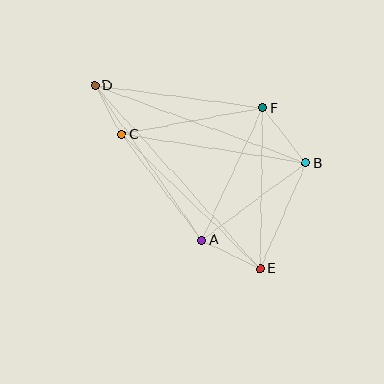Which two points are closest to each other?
Points C and D are closest to each other.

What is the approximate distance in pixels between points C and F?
The distance between C and F is approximately 144 pixels.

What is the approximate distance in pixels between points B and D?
The distance between B and D is approximately 225 pixels.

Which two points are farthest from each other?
Points D and E are farthest from each other.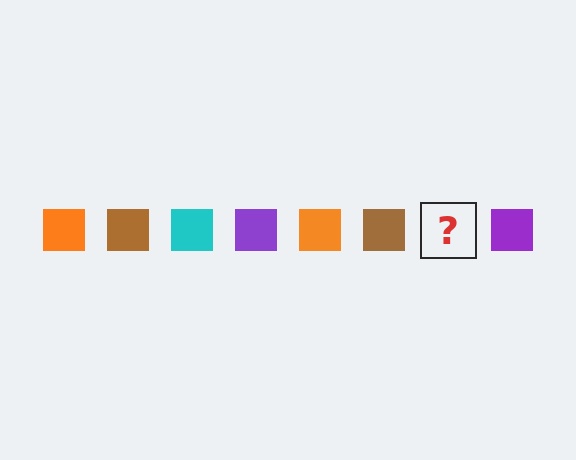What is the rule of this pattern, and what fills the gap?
The rule is that the pattern cycles through orange, brown, cyan, purple squares. The gap should be filled with a cyan square.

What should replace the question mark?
The question mark should be replaced with a cyan square.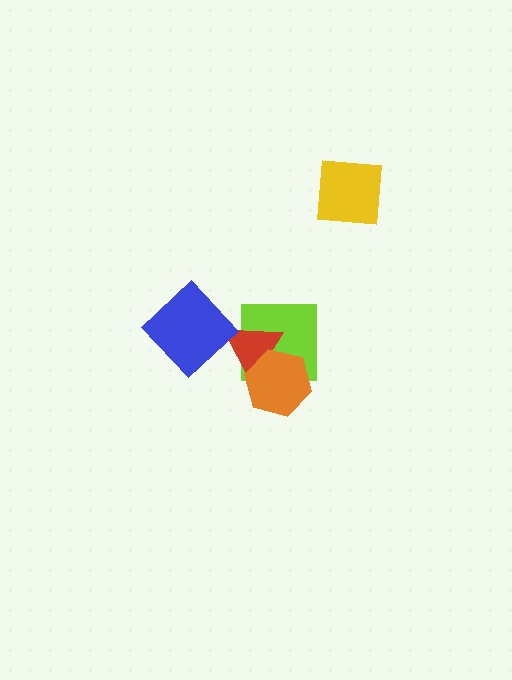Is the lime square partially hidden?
Yes, it is partially covered by another shape.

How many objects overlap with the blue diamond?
0 objects overlap with the blue diamond.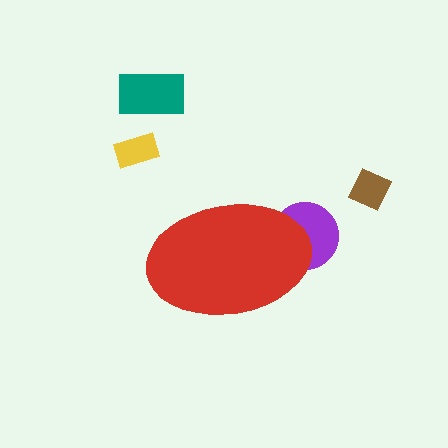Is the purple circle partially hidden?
Yes, the purple circle is partially hidden behind the red ellipse.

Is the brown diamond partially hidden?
No, the brown diamond is fully visible.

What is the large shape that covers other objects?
A red ellipse.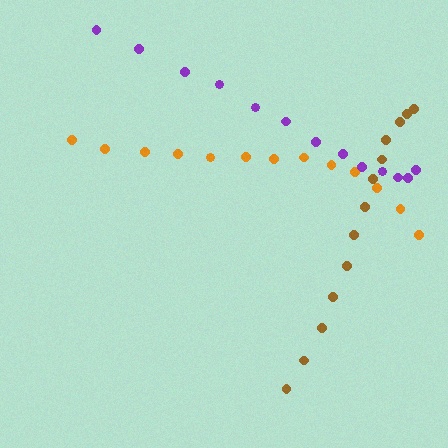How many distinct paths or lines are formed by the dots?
There are 3 distinct paths.